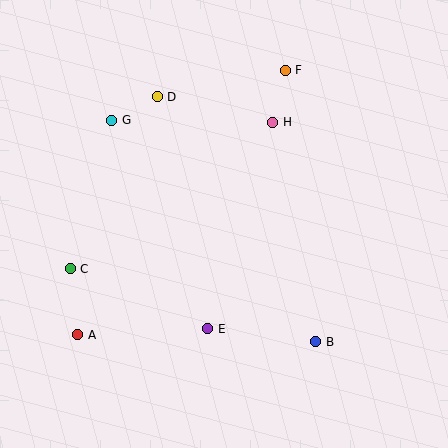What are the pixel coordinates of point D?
Point D is at (157, 97).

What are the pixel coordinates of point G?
Point G is at (112, 120).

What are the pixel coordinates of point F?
Point F is at (285, 70).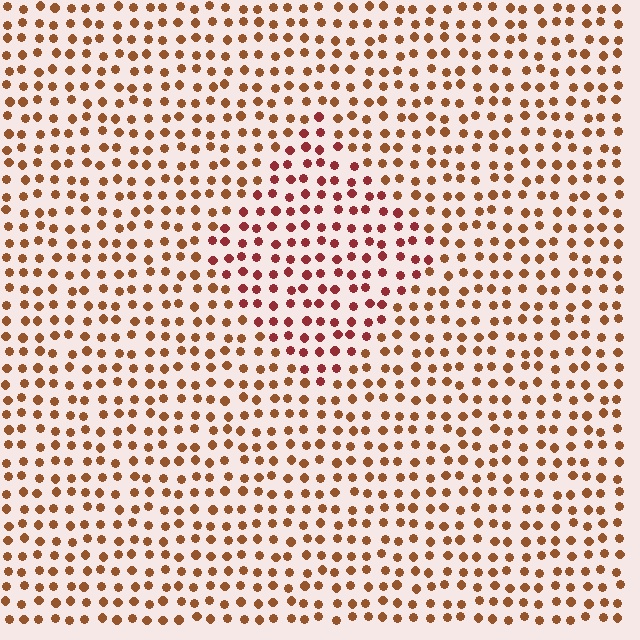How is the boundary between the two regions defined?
The boundary is defined purely by a slight shift in hue (about 28 degrees). Spacing, size, and orientation are identical on both sides.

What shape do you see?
I see a diamond.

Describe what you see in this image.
The image is filled with small brown elements in a uniform arrangement. A diamond-shaped region is visible where the elements are tinted to a slightly different hue, forming a subtle color boundary.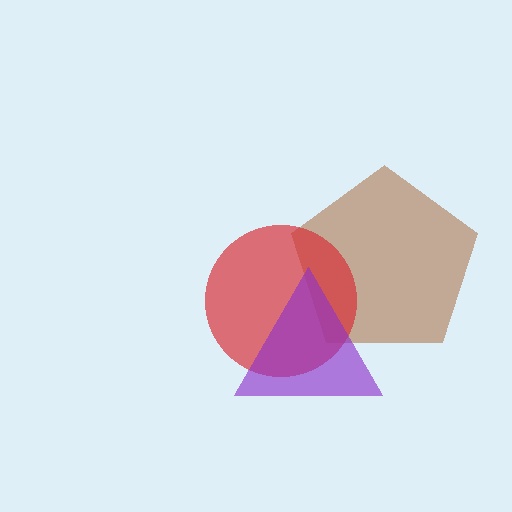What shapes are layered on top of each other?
The layered shapes are: a brown pentagon, a red circle, a purple triangle.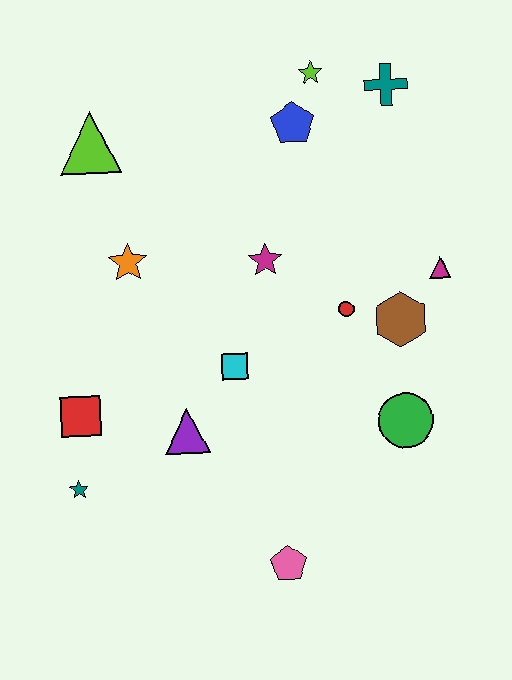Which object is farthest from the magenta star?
The pink pentagon is farthest from the magenta star.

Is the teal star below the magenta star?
Yes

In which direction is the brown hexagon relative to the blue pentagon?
The brown hexagon is below the blue pentagon.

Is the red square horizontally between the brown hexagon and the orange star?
No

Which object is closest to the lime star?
The blue pentagon is closest to the lime star.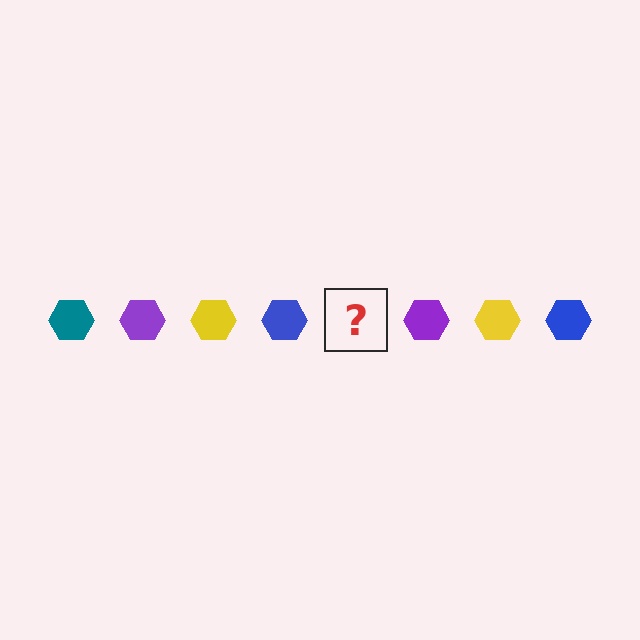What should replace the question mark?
The question mark should be replaced with a teal hexagon.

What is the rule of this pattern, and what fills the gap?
The rule is that the pattern cycles through teal, purple, yellow, blue hexagons. The gap should be filled with a teal hexagon.